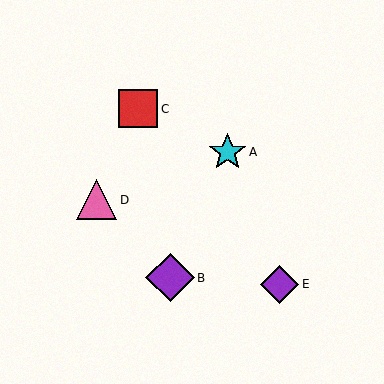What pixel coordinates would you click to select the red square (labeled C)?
Click at (138, 109) to select the red square C.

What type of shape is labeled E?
Shape E is a purple diamond.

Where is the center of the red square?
The center of the red square is at (138, 109).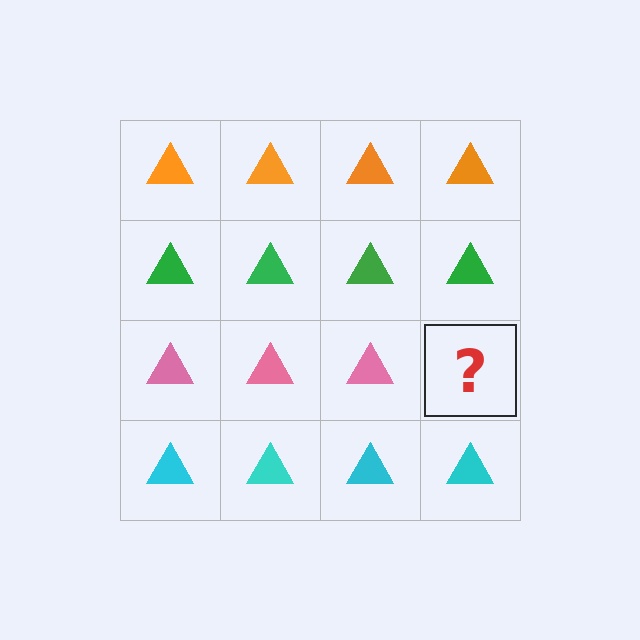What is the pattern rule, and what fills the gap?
The rule is that each row has a consistent color. The gap should be filled with a pink triangle.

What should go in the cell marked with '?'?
The missing cell should contain a pink triangle.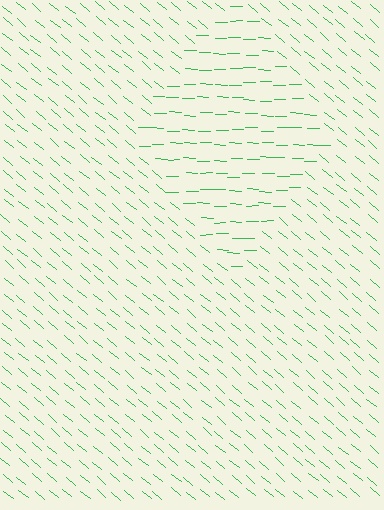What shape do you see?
I see a diamond.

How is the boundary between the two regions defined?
The boundary is defined purely by a change in line orientation (approximately 39 degrees difference). All lines are the same color and thickness.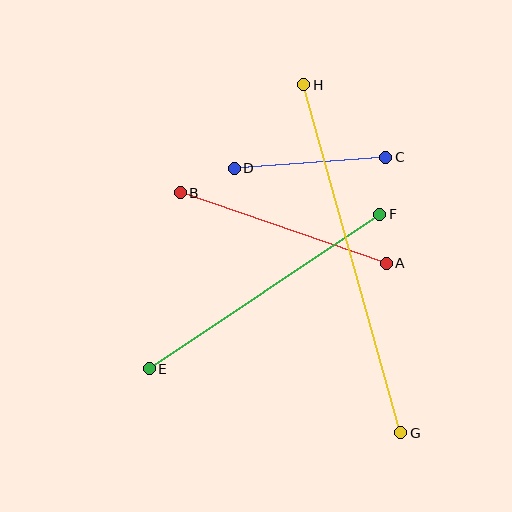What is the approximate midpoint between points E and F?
The midpoint is at approximately (265, 292) pixels.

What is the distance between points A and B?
The distance is approximately 218 pixels.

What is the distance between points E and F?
The distance is approximately 277 pixels.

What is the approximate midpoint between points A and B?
The midpoint is at approximately (283, 228) pixels.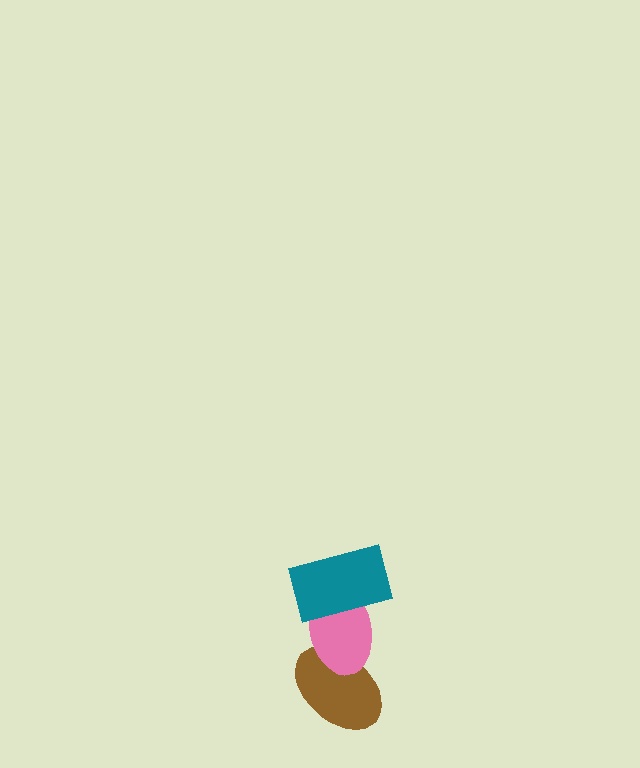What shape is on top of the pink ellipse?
The teal rectangle is on top of the pink ellipse.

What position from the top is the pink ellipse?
The pink ellipse is 2nd from the top.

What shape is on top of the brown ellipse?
The pink ellipse is on top of the brown ellipse.